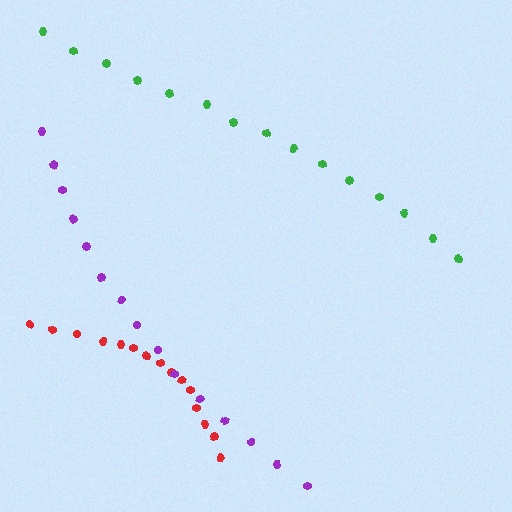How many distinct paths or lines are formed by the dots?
There are 3 distinct paths.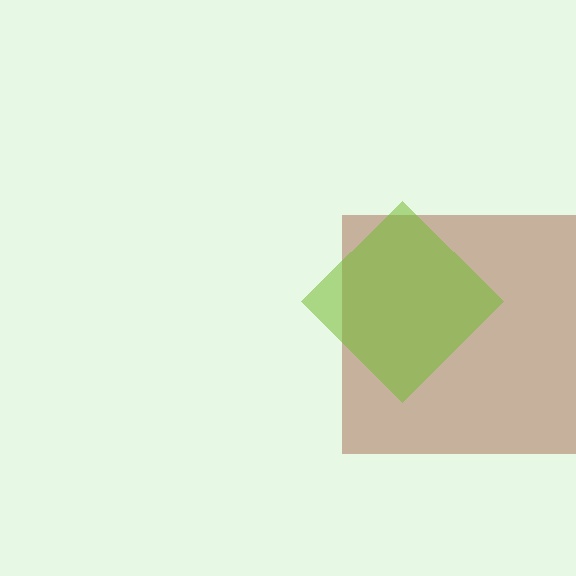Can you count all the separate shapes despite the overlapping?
Yes, there are 2 separate shapes.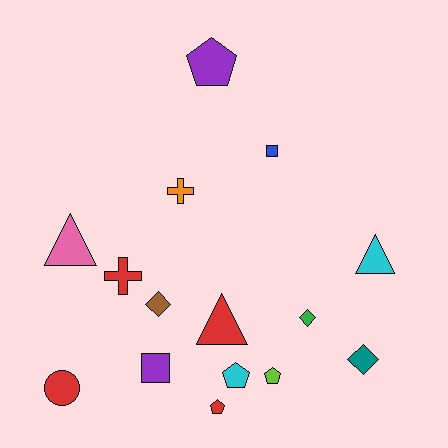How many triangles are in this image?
There are 3 triangles.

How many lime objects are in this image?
There is 1 lime object.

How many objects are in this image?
There are 15 objects.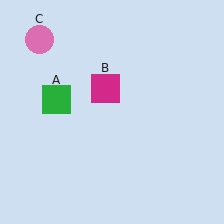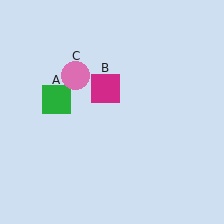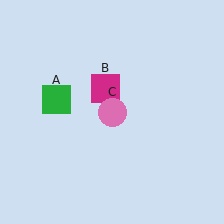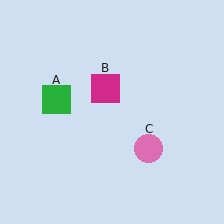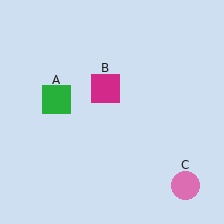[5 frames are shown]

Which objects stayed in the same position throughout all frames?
Green square (object A) and magenta square (object B) remained stationary.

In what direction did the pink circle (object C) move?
The pink circle (object C) moved down and to the right.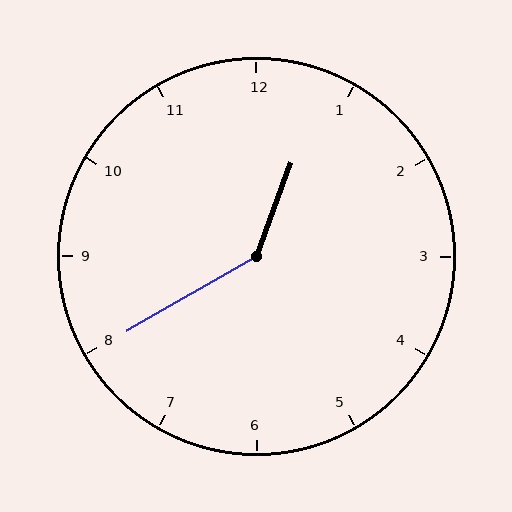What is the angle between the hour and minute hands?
Approximately 140 degrees.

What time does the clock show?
12:40.